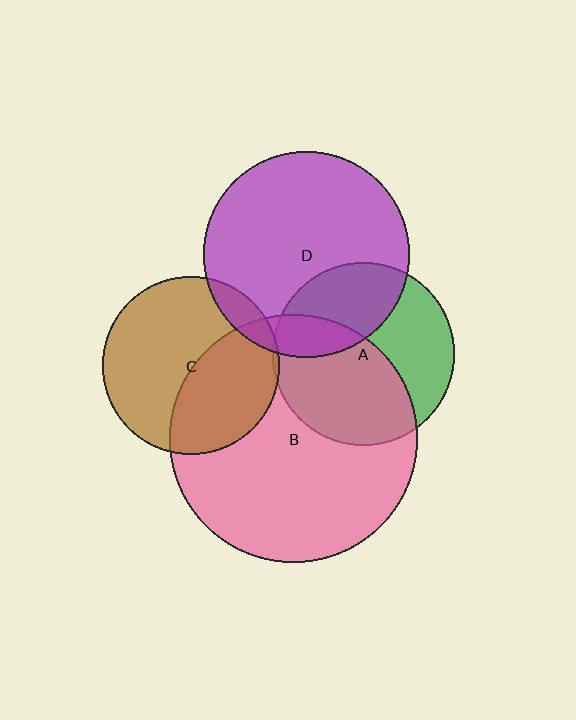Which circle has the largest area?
Circle B (pink).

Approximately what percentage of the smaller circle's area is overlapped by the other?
Approximately 10%.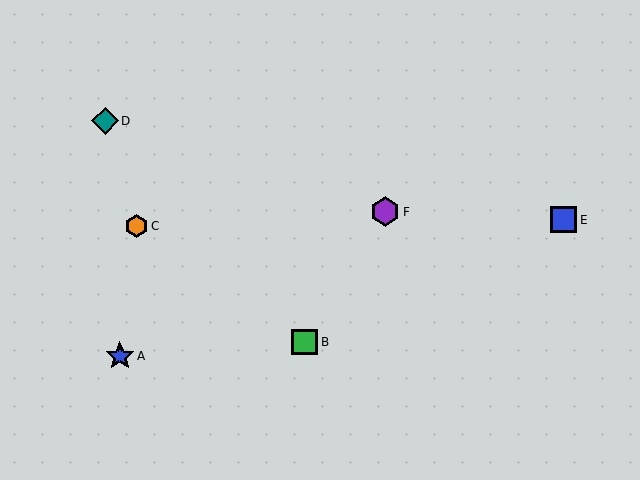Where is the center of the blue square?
The center of the blue square is at (564, 220).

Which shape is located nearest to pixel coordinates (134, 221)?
The orange hexagon (labeled C) at (136, 226) is nearest to that location.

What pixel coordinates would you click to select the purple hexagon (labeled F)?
Click at (385, 212) to select the purple hexagon F.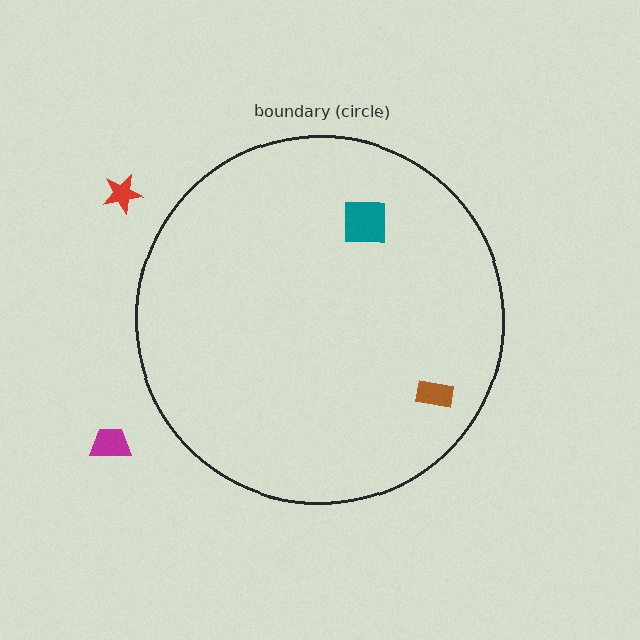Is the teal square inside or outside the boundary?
Inside.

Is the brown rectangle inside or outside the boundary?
Inside.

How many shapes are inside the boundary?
2 inside, 2 outside.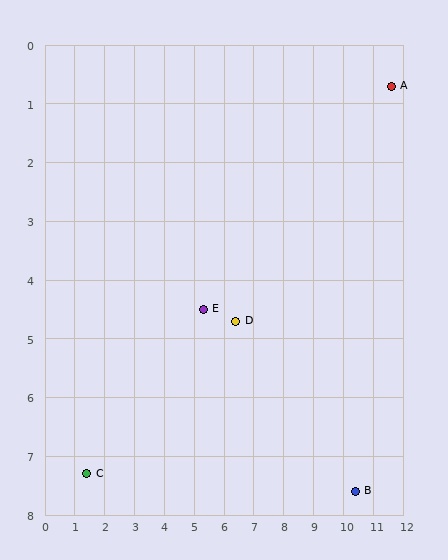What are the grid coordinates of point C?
Point C is at approximately (1.4, 7.3).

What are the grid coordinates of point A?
Point A is at approximately (11.6, 0.7).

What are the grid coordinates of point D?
Point D is at approximately (6.4, 4.7).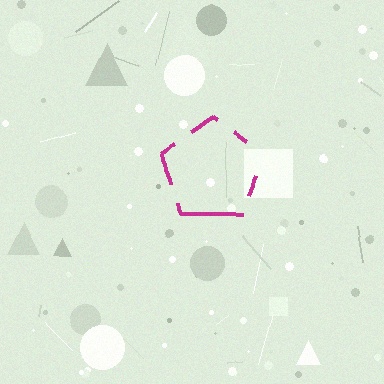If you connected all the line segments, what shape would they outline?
They would outline a pentagon.